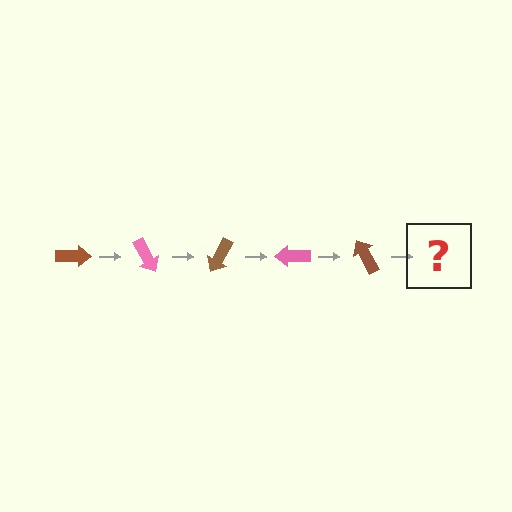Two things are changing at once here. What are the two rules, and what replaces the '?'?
The two rules are that it rotates 60 degrees each step and the color cycles through brown and pink. The '?' should be a pink arrow, rotated 300 degrees from the start.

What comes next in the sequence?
The next element should be a pink arrow, rotated 300 degrees from the start.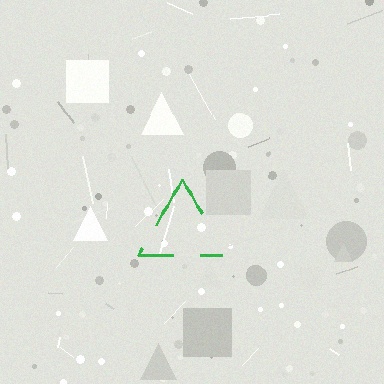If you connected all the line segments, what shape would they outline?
They would outline a triangle.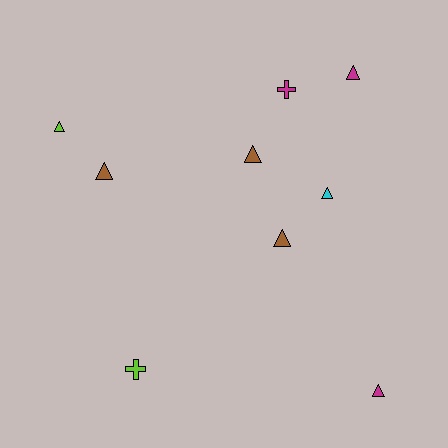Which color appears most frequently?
Brown, with 3 objects.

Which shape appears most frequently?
Triangle, with 7 objects.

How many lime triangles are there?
There is 1 lime triangle.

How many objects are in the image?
There are 9 objects.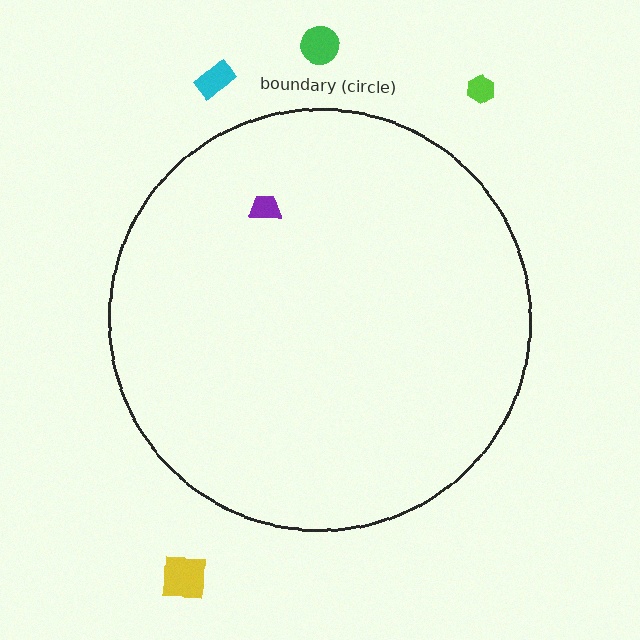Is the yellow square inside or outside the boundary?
Outside.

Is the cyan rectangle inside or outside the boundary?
Outside.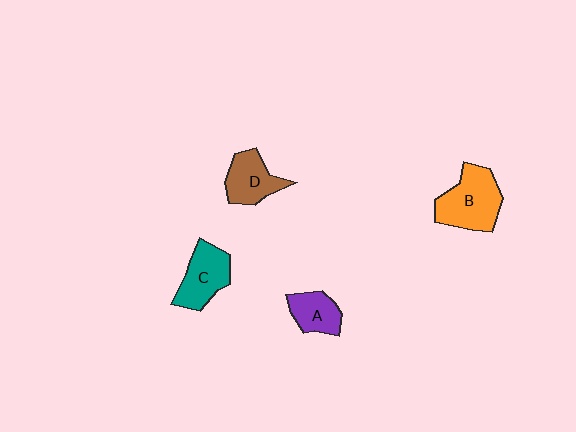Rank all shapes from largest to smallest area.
From largest to smallest: B (orange), C (teal), D (brown), A (purple).